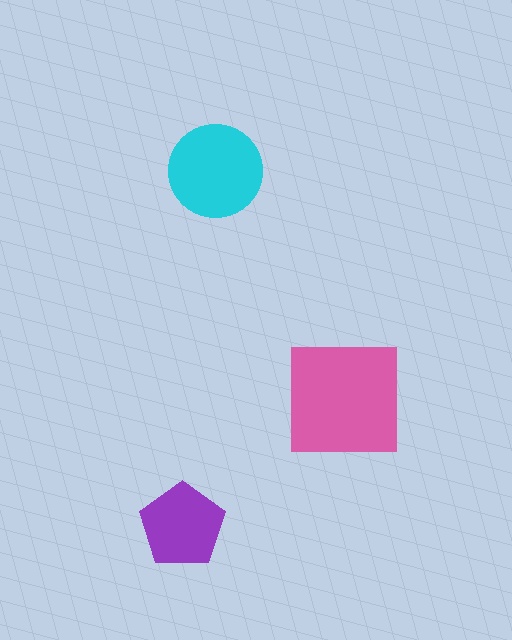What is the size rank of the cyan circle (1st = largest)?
2nd.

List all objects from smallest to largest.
The purple pentagon, the cyan circle, the pink square.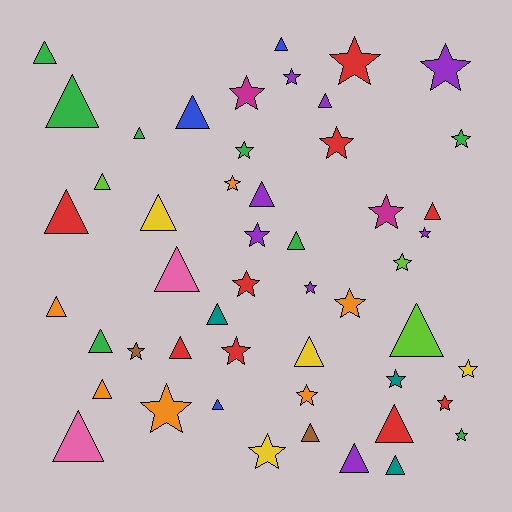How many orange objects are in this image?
There are 6 orange objects.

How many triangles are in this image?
There are 26 triangles.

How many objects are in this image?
There are 50 objects.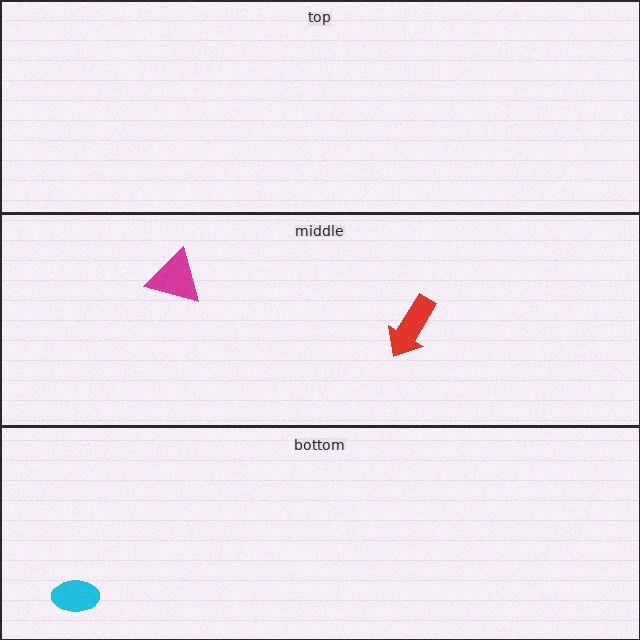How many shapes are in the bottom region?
1.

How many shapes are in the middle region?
2.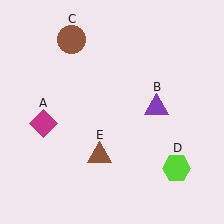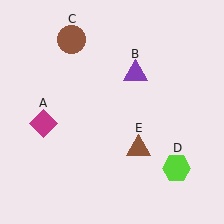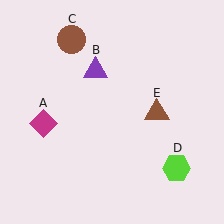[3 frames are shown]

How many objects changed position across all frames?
2 objects changed position: purple triangle (object B), brown triangle (object E).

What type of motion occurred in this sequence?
The purple triangle (object B), brown triangle (object E) rotated counterclockwise around the center of the scene.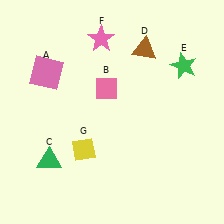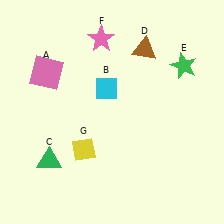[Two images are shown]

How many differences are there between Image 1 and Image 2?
There is 1 difference between the two images.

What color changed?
The diamond (B) changed from pink in Image 1 to cyan in Image 2.